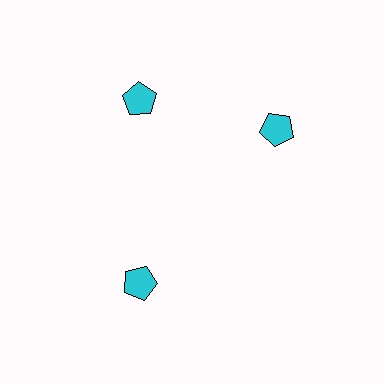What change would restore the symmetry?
The symmetry would be restored by rotating it back into even spacing with its neighbors so that all 3 pentagons sit at equal angles and equal distance from the center.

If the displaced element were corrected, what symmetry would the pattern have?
It would have 3-fold rotational symmetry — the pattern would map onto itself every 120 degrees.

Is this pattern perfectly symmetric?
No. The 3 cyan pentagons are arranged in a ring, but one element near the 3 o'clock position is rotated out of alignment along the ring, breaking the 3-fold rotational symmetry.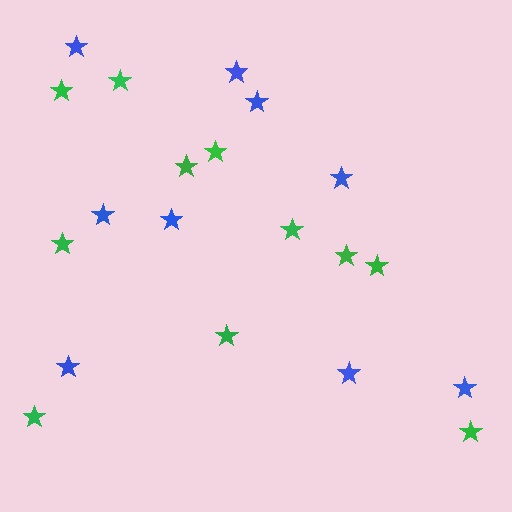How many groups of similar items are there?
There are 2 groups: one group of green stars (11) and one group of blue stars (9).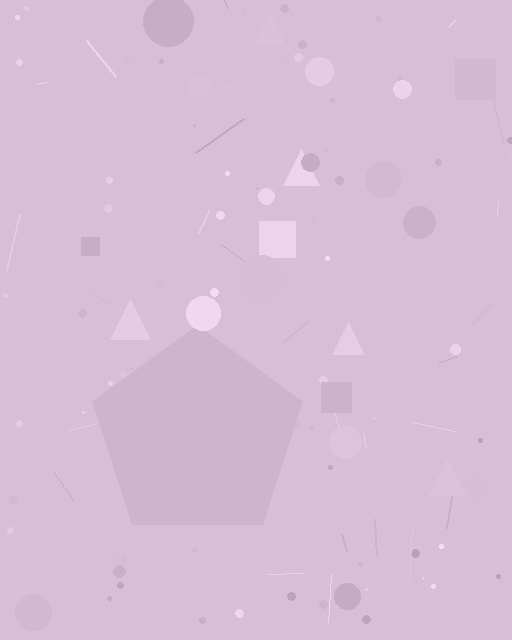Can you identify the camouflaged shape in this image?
The camouflaged shape is a pentagon.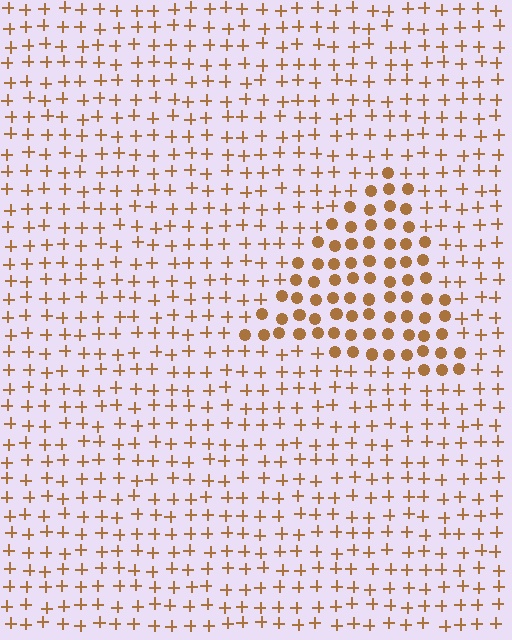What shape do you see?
I see a triangle.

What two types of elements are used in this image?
The image uses circles inside the triangle region and plus signs outside it.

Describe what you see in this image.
The image is filled with small brown elements arranged in a uniform grid. A triangle-shaped region contains circles, while the surrounding area contains plus signs. The boundary is defined purely by the change in element shape.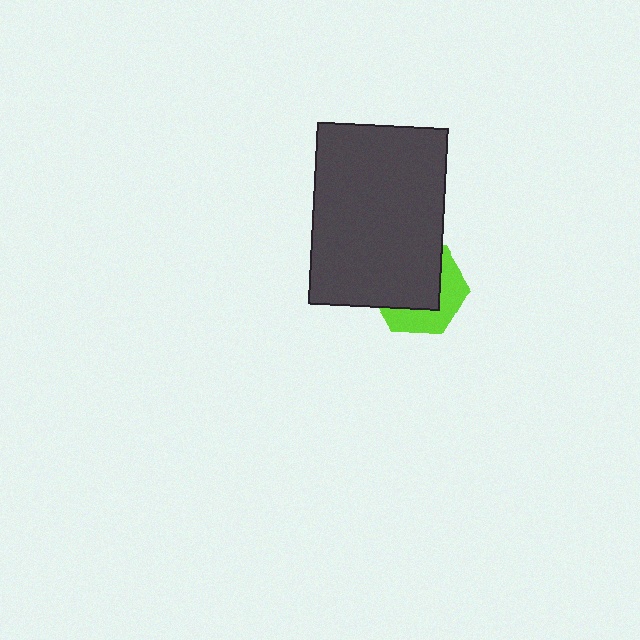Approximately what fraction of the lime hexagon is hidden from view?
Roughly 61% of the lime hexagon is hidden behind the dark gray rectangle.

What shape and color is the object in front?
The object in front is a dark gray rectangle.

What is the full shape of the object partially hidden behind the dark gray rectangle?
The partially hidden object is a lime hexagon.